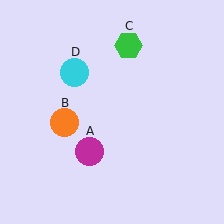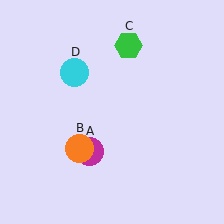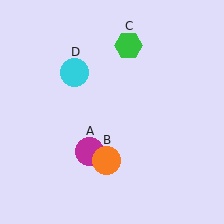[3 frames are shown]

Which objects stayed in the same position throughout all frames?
Magenta circle (object A) and green hexagon (object C) and cyan circle (object D) remained stationary.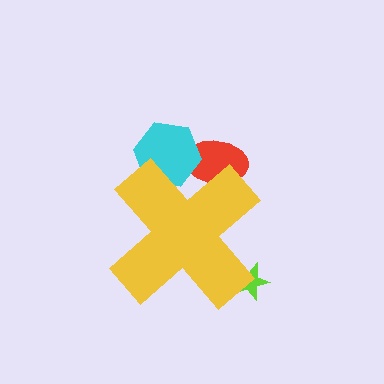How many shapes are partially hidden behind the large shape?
3 shapes are partially hidden.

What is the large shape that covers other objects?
A yellow cross.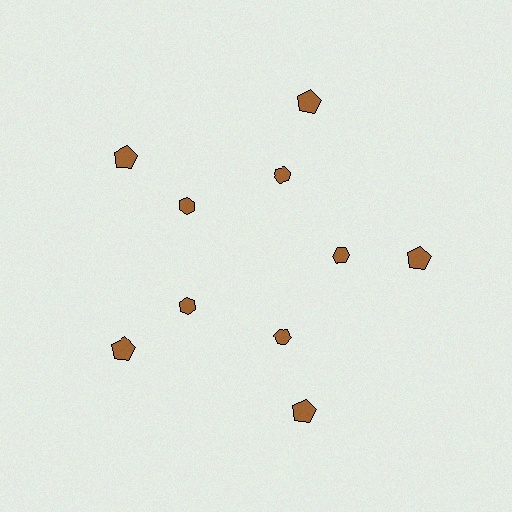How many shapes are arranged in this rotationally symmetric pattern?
There are 10 shapes, arranged in 5 groups of 2.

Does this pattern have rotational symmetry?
Yes, this pattern has 5-fold rotational symmetry. It looks the same after rotating 72 degrees around the center.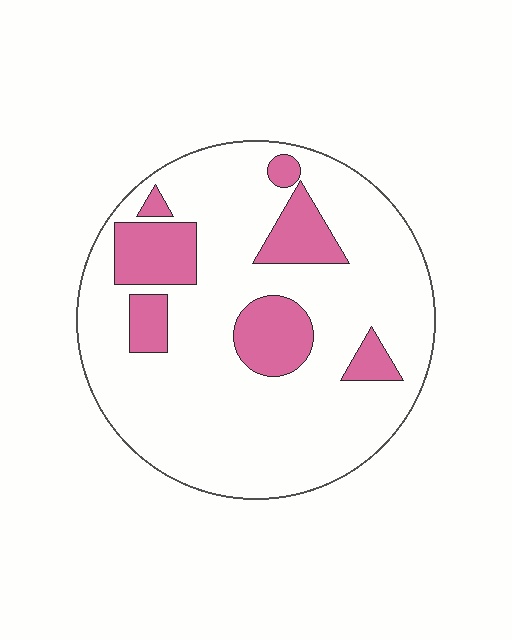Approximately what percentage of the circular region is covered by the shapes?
Approximately 20%.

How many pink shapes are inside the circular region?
7.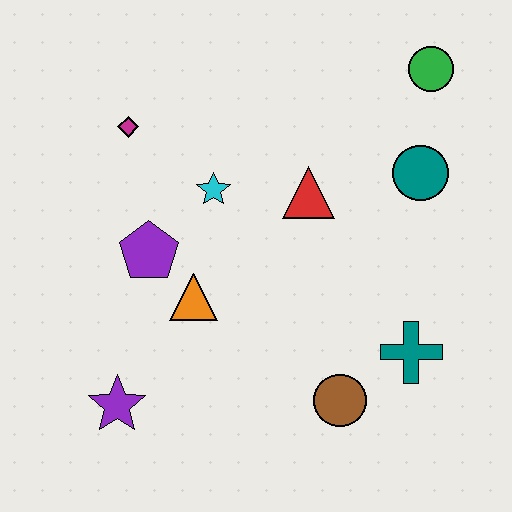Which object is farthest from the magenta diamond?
The teal cross is farthest from the magenta diamond.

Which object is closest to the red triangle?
The cyan star is closest to the red triangle.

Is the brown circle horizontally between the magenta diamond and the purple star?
No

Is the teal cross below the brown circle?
No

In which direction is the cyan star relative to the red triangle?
The cyan star is to the left of the red triangle.